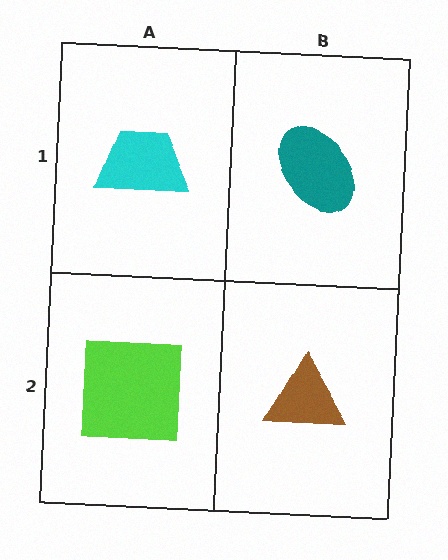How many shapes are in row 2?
2 shapes.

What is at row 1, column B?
A teal ellipse.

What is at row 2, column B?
A brown triangle.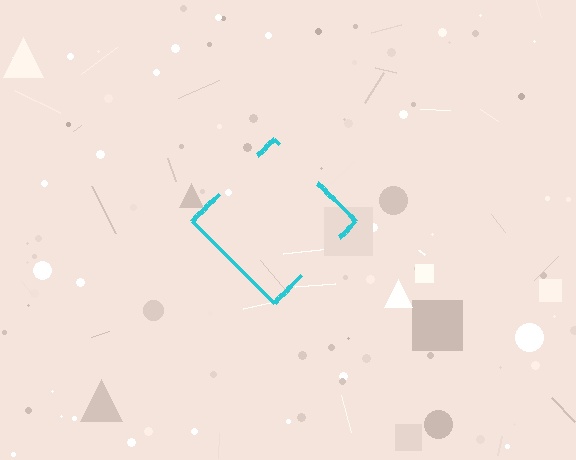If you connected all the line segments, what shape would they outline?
They would outline a diamond.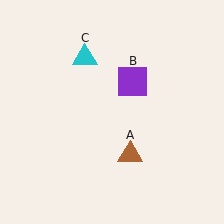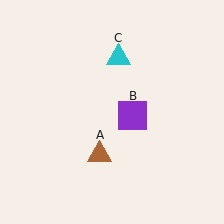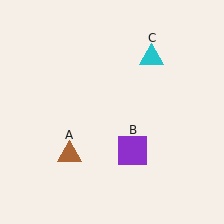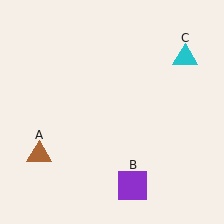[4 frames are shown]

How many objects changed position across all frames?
3 objects changed position: brown triangle (object A), purple square (object B), cyan triangle (object C).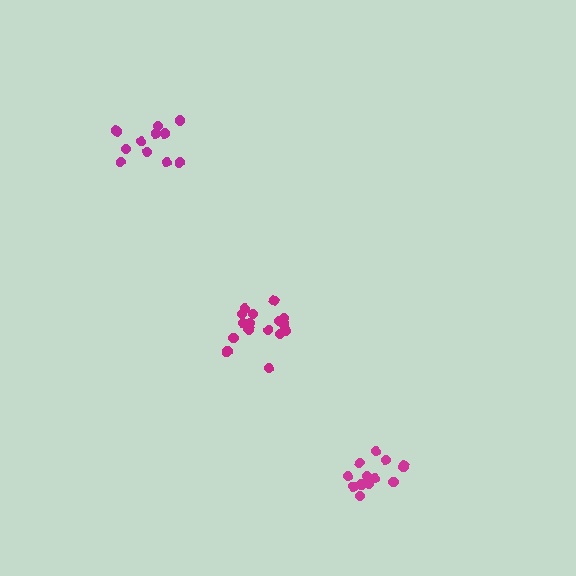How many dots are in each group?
Group 1: 11 dots, Group 2: 17 dots, Group 3: 14 dots (42 total).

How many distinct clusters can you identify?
There are 3 distinct clusters.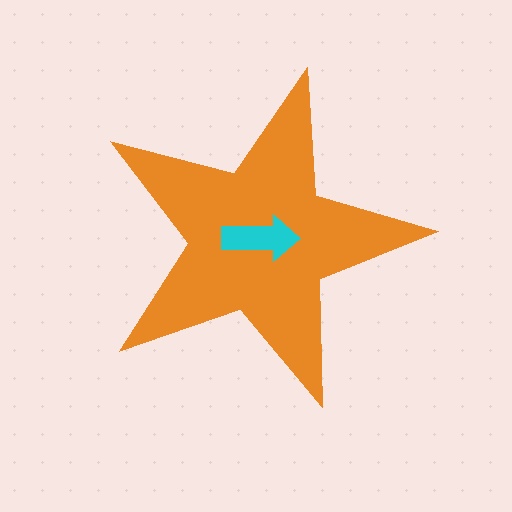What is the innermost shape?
The cyan arrow.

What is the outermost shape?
The orange star.